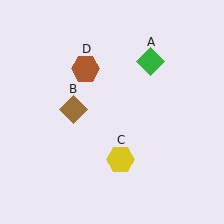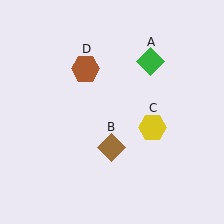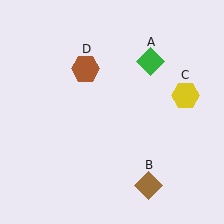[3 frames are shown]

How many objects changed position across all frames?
2 objects changed position: brown diamond (object B), yellow hexagon (object C).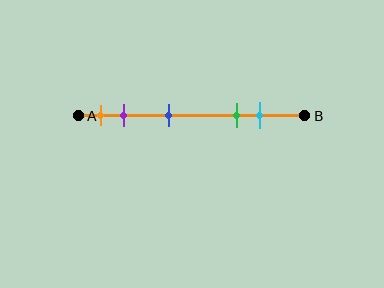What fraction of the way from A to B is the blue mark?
The blue mark is approximately 40% (0.4) of the way from A to B.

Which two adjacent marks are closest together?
The orange and purple marks are the closest adjacent pair.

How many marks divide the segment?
There are 5 marks dividing the segment.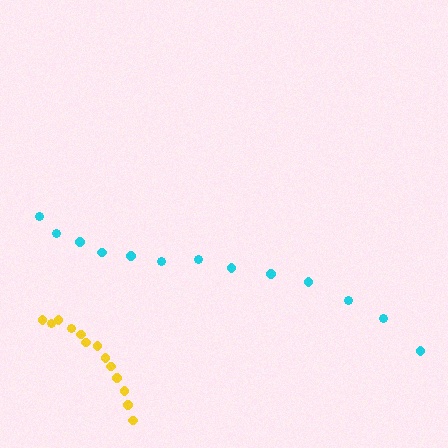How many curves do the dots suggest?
There are 2 distinct paths.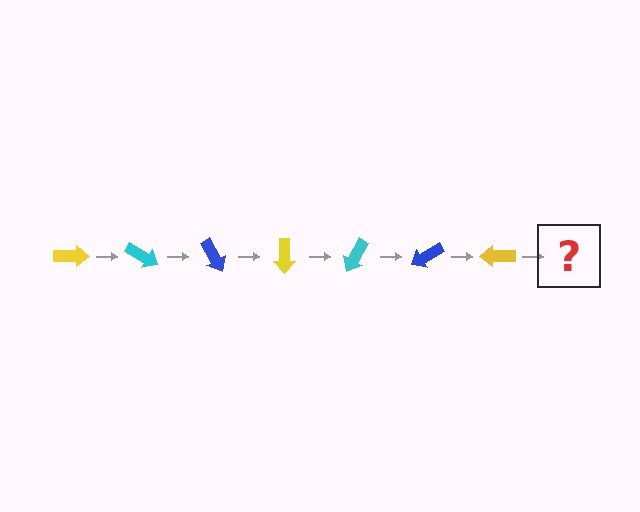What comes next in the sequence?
The next element should be a cyan arrow, rotated 210 degrees from the start.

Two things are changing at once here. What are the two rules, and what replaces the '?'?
The two rules are that it rotates 30 degrees each step and the color cycles through yellow, cyan, and blue. The '?' should be a cyan arrow, rotated 210 degrees from the start.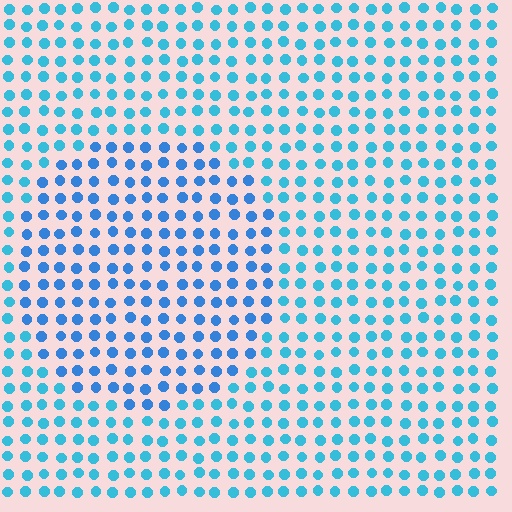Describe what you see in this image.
The image is filled with small cyan elements in a uniform arrangement. A circle-shaped region is visible where the elements are tinted to a slightly different hue, forming a subtle color boundary.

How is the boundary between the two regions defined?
The boundary is defined purely by a slight shift in hue (about 21 degrees). Spacing, size, and orientation are identical on both sides.